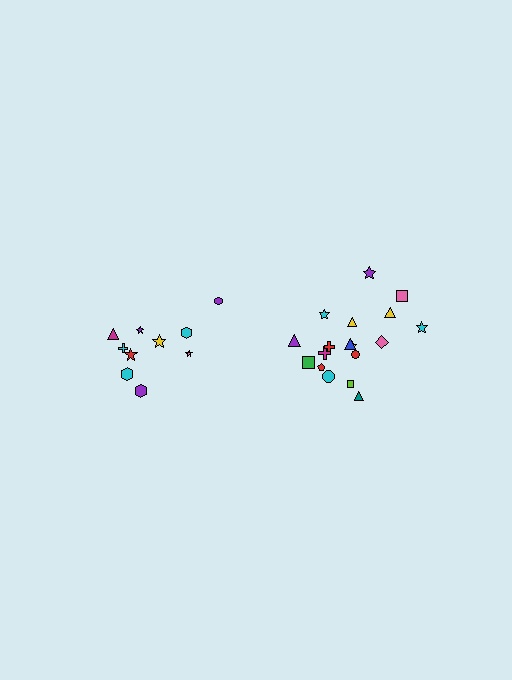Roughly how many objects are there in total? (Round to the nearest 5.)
Roughly 30 objects in total.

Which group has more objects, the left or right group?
The right group.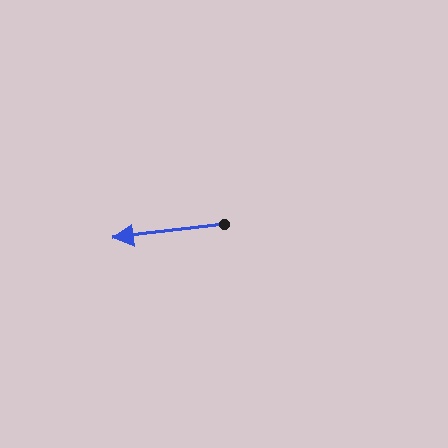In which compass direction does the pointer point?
West.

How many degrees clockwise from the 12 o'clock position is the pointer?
Approximately 263 degrees.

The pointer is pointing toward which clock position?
Roughly 9 o'clock.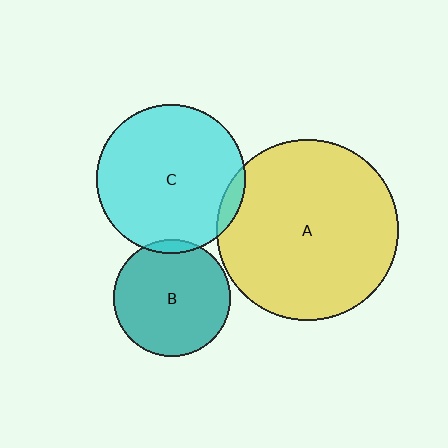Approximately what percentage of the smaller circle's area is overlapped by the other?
Approximately 5%.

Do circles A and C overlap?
Yes.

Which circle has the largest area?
Circle A (yellow).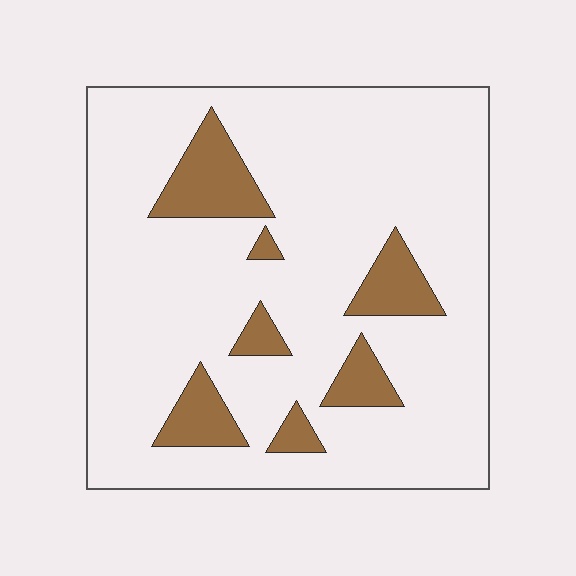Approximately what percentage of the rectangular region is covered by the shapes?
Approximately 15%.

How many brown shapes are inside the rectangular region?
7.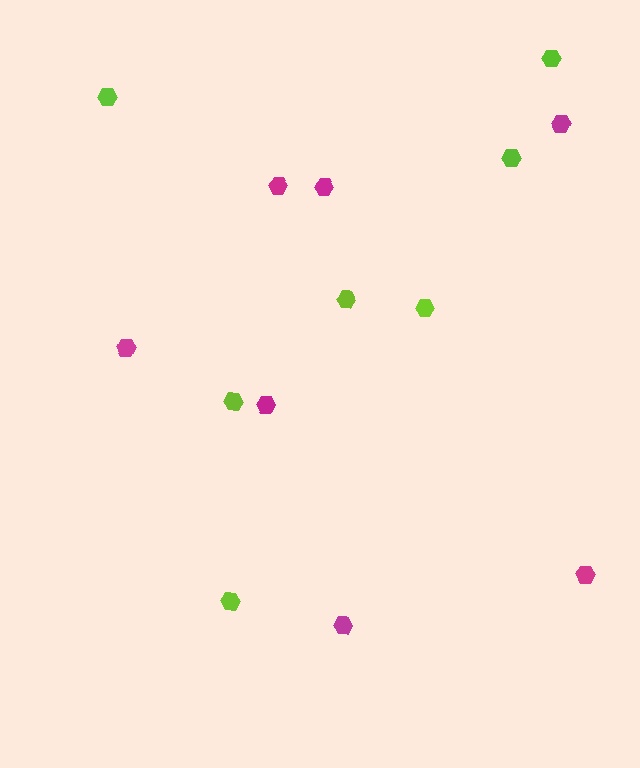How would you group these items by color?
There are 2 groups: one group of lime hexagons (7) and one group of magenta hexagons (7).